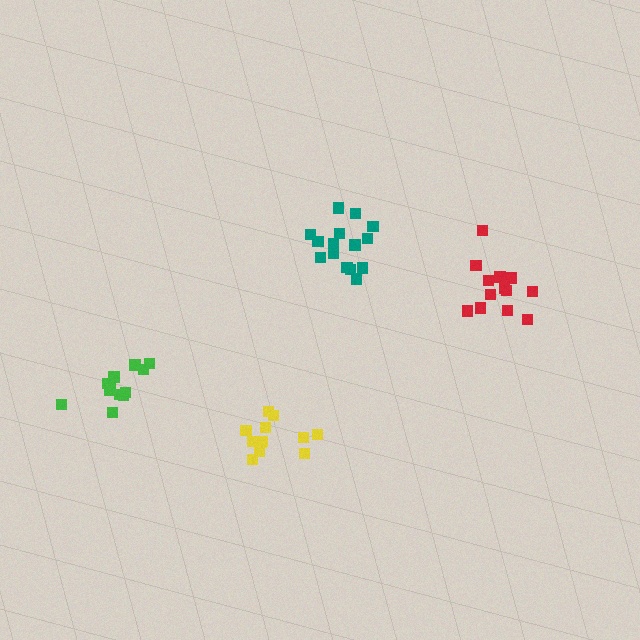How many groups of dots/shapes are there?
There are 4 groups.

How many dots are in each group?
Group 1: 12 dots, Group 2: 13 dots, Group 3: 13 dots, Group 4: 15 dots (53 total).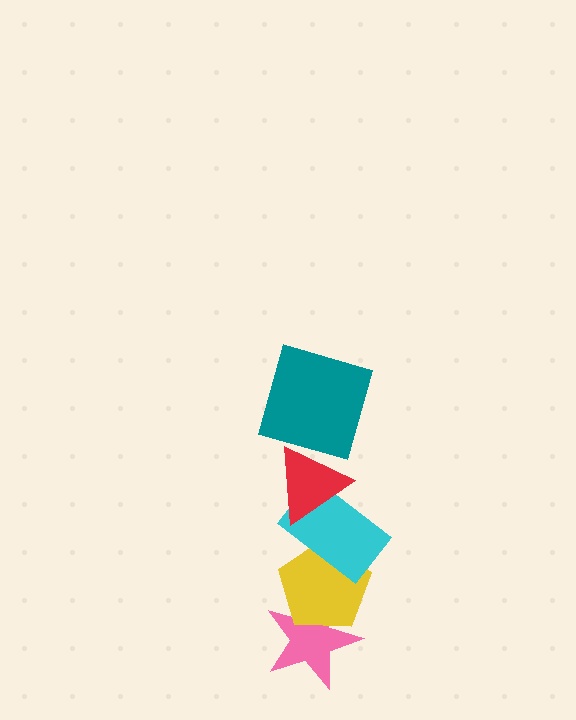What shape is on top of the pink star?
The yellow pentagon is on top of the pink star.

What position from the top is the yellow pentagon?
The yellow pentagon is 4th from the top.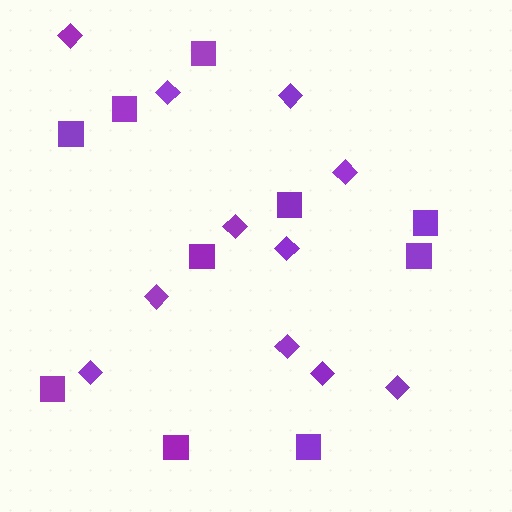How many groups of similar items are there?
There are 2 groups: one group of diamonds (11) and one group of squares (10).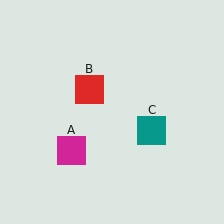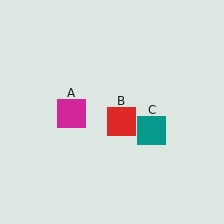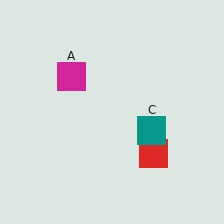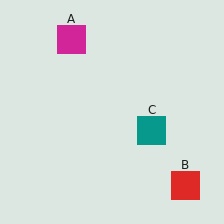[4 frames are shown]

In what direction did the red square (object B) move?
The red square (object B) moved down and to the right.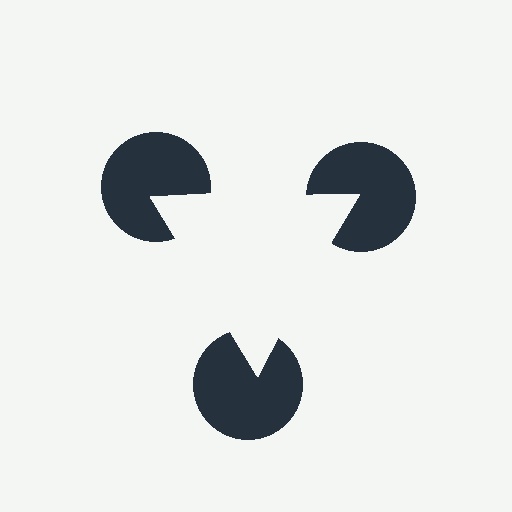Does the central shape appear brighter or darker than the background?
It typically appears slightly brighter than the background, even though no actual brightness change is drawn.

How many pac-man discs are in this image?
There are 3 — one at each vertex of the illusory triangle.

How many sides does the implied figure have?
3 sides.